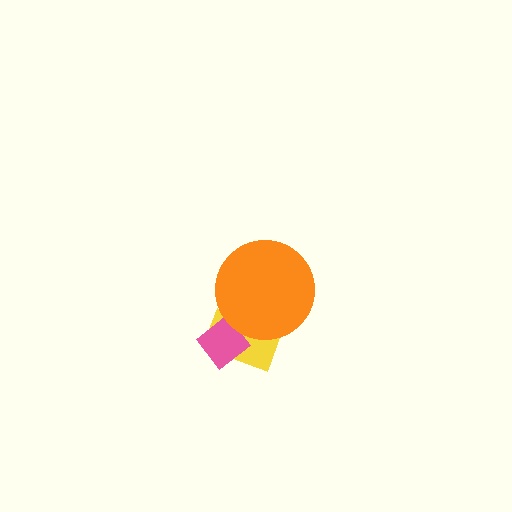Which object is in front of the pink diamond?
The orange circle is in front of the pink diamond.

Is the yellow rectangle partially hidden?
Yes, it is partially covered by another shape.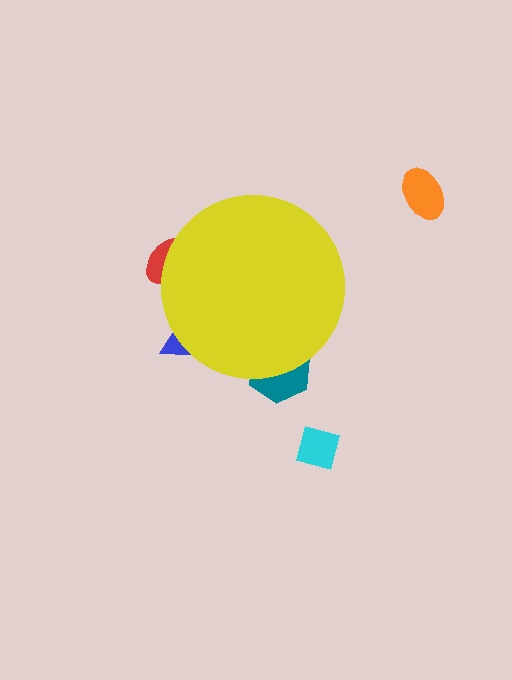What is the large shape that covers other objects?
A yellow circle.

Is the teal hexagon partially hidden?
Yes, the teal hexagon is partially hidden behind the yellow circle.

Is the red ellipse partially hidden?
Yes, the red ellipse is partially hidden behind the yellow circle.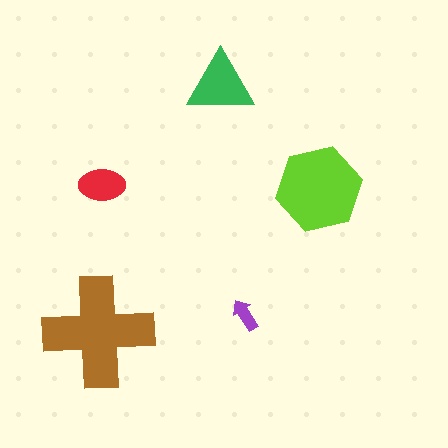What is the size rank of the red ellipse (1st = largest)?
4th.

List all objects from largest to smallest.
The brown cross, the lime hexagon, the green triangle, the red ellipse, the purple arrow.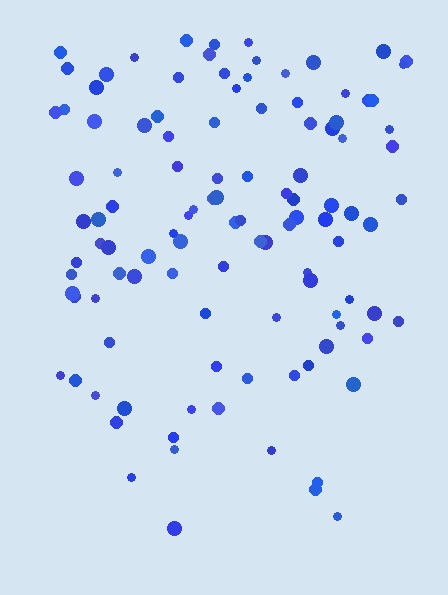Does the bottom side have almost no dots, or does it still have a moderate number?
Still a moderate number, just noticeably fewer than the top.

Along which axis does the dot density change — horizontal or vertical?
Vertical.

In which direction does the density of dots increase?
From bottom to top, with the top side densest.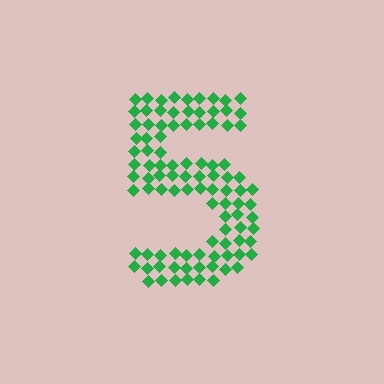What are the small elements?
The small elements are diamonds.